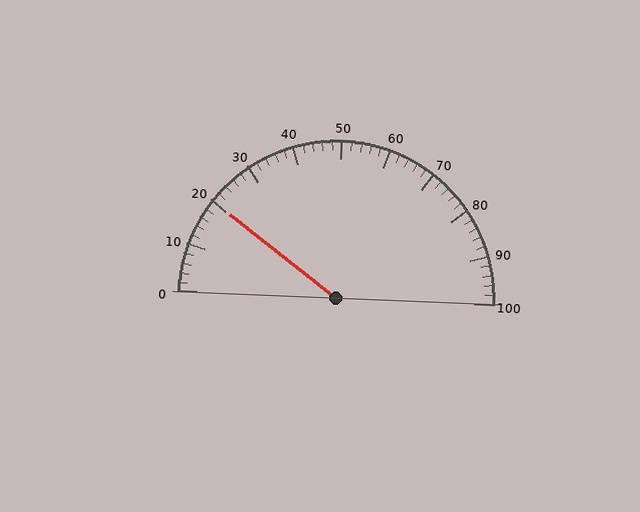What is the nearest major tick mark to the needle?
The nearest major tick mark is 20.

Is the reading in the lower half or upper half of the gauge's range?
The reading is in the lower half of the range (0 to 100).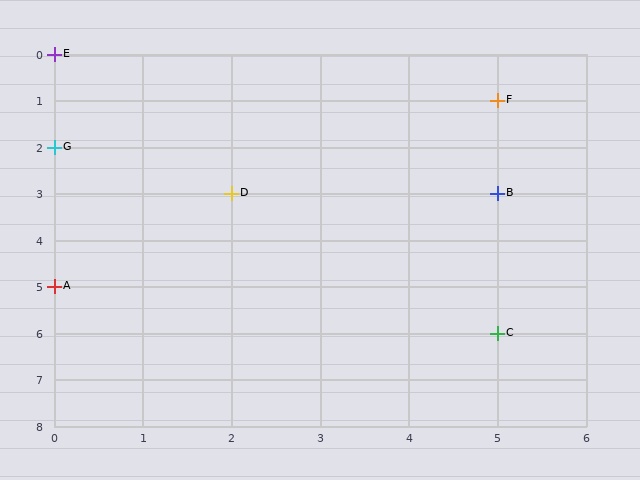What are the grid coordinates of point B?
Point B is at grid coordinates (5, 3).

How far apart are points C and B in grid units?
Points C and B are 3 rows apart.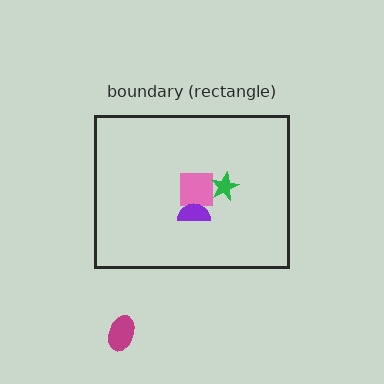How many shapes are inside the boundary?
3 inside, 1 outside.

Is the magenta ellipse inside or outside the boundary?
Outside.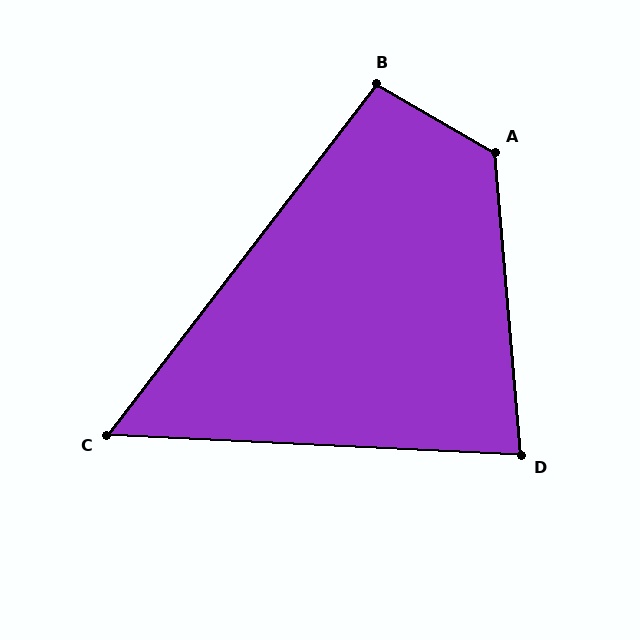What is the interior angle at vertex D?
Approximately 82 degrees (acute).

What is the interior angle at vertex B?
Approximately 98 degrees (obtuse).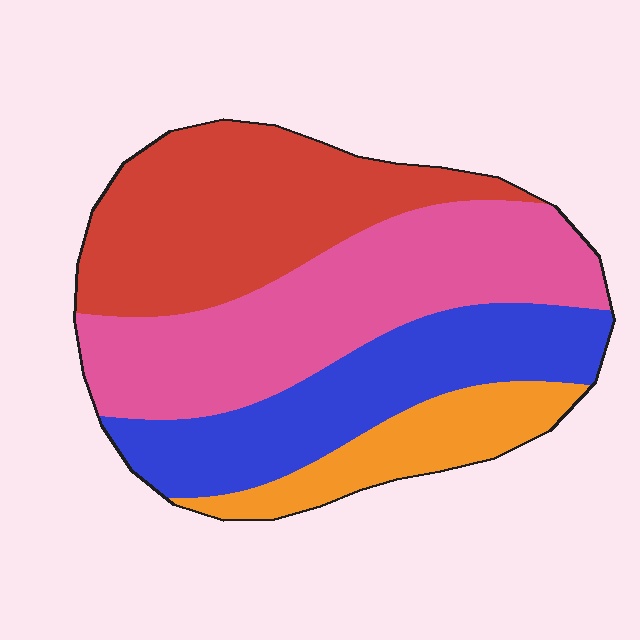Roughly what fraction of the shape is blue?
Blue takes up about one quarter (1/4) of the shape.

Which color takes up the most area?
Pink, at roughly 35%.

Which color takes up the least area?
Orange, at roughly 15%.